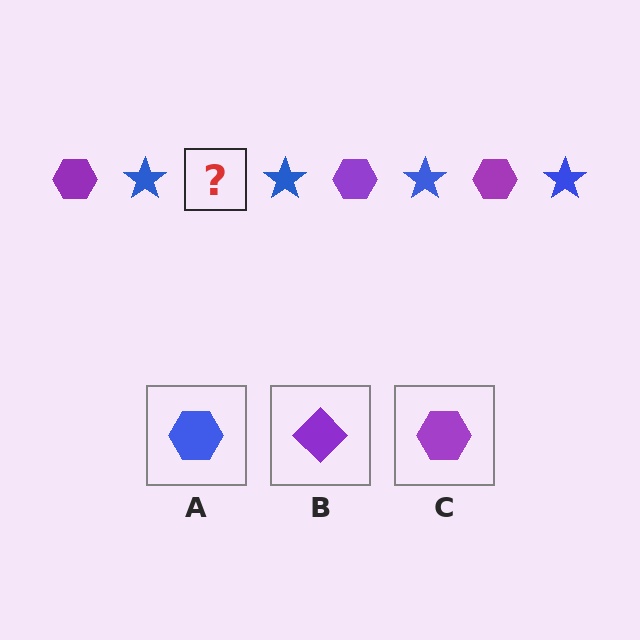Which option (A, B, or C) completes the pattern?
C.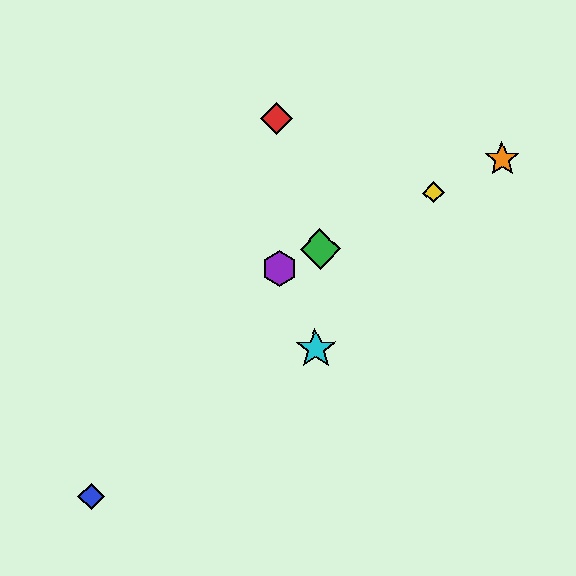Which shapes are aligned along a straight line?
The green diamond, the yellow diamond, the purple hexagon, the orange star are aligned along a straight line.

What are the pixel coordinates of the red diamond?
The red diamond is at (277, 118).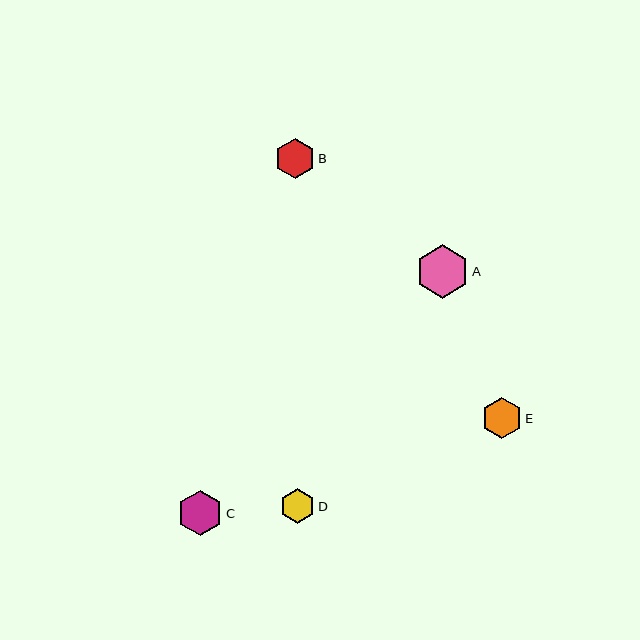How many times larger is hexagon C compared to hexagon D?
Hexagon C is approximately 1.3 times the size of hexagon D.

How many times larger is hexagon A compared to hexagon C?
Hexagon A is approximately 1.2 times the size of hexagon C.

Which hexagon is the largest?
Hexagon A is the largest with a size of approximately 53 pixels.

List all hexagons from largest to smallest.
From largest to smallest: A, C, B, E, D.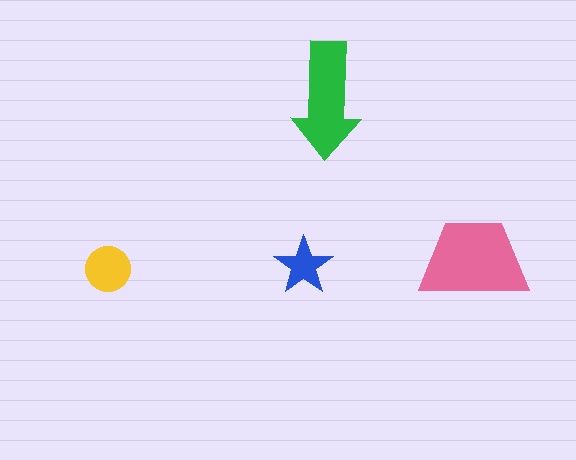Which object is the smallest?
The blue star.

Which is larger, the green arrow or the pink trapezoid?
The pink trapezoid.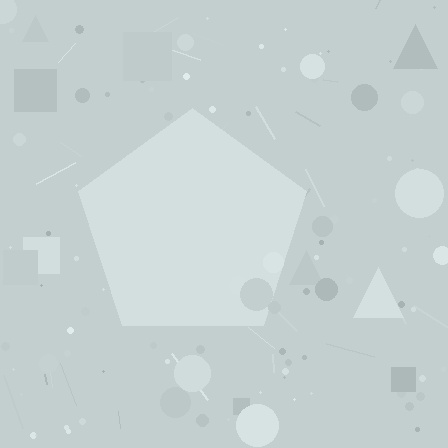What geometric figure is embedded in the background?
A pentagon is embedded in the background.